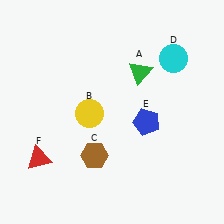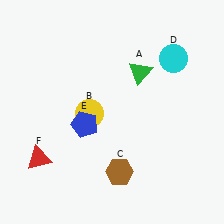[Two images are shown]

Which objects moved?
The objects that moved are: the brown hexagon (C), the blue pentagon (E).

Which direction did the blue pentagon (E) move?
The blue pentagon (E) moved left.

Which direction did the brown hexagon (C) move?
The brown hexagon (C) moved right.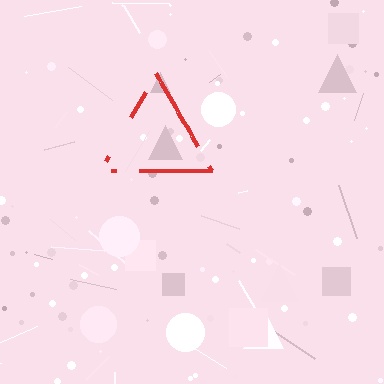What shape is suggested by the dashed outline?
The dashed outline suggests a triangle.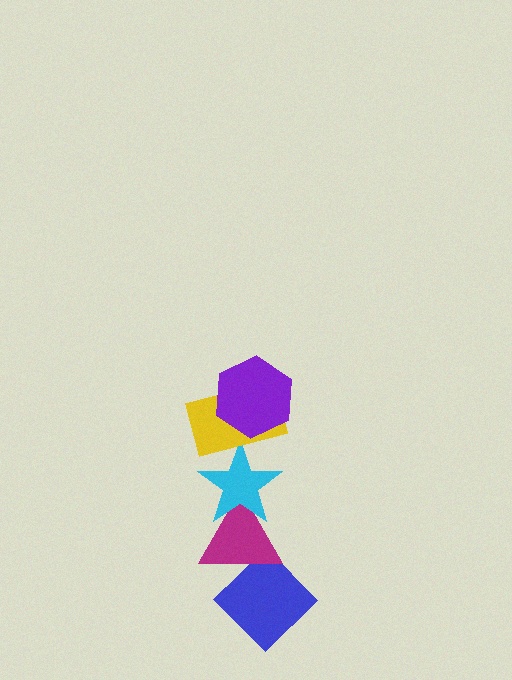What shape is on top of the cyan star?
The yellow rectangle is on top of the cyan star.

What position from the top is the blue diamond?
The blue diamond is 5th from the top.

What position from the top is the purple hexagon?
The purple hexagon is 1st from the top.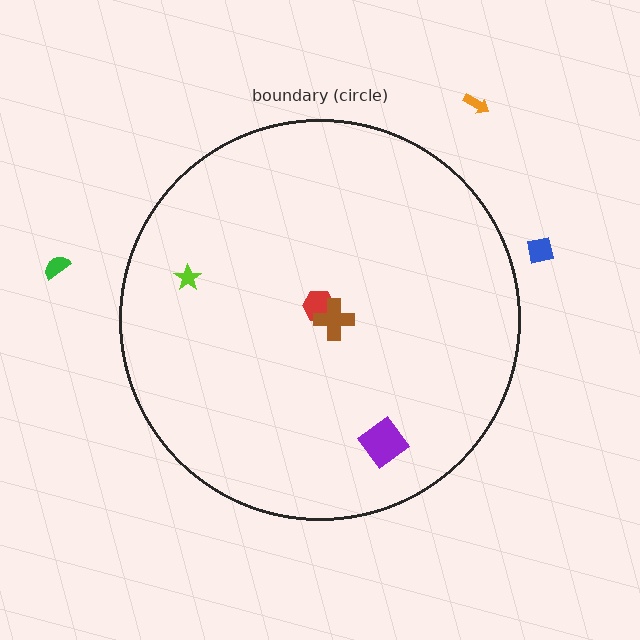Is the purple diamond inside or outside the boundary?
Inside.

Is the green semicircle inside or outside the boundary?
Outside.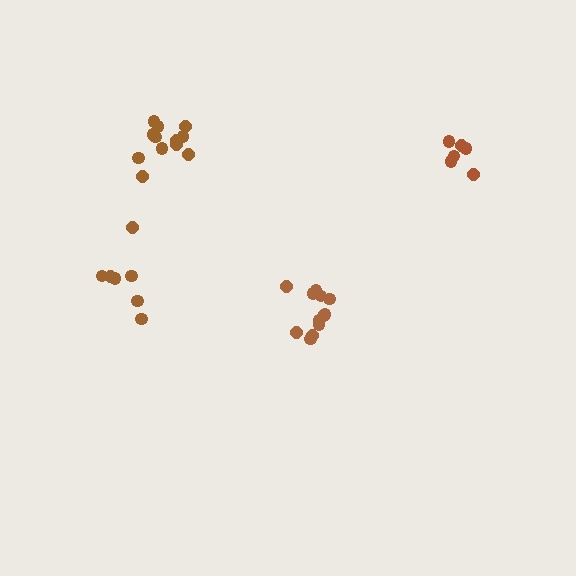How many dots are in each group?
Group 1: 12 dots, Group 2: 6 dots, Group 3: 7 dots, Group 4: 12 dots (37 total).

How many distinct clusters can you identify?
There are 4 distinct clusters.